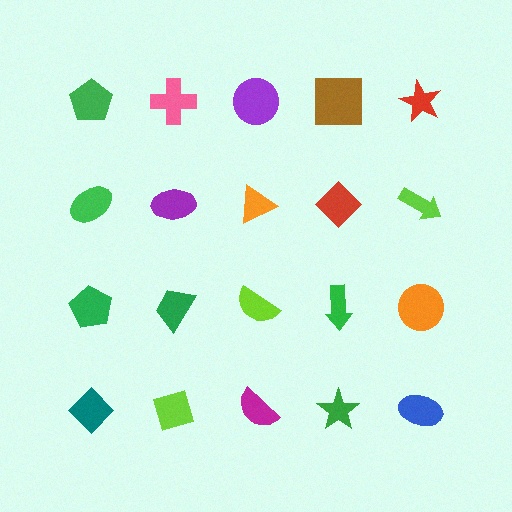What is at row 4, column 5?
A blue ellipse.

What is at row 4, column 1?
A teal diamond.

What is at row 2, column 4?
A red diamond.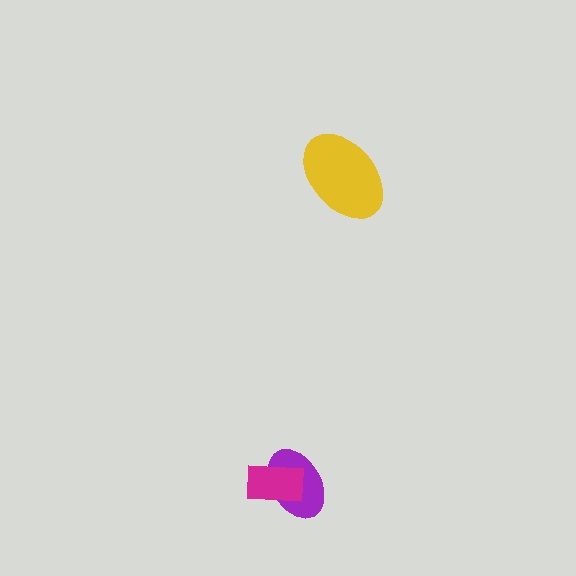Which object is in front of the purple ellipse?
The magenta rectangle is in front of the purple ellipse.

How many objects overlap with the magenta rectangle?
1 object overlaps with the magenta rectangle.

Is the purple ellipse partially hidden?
Yes, it is partially covered by another shape.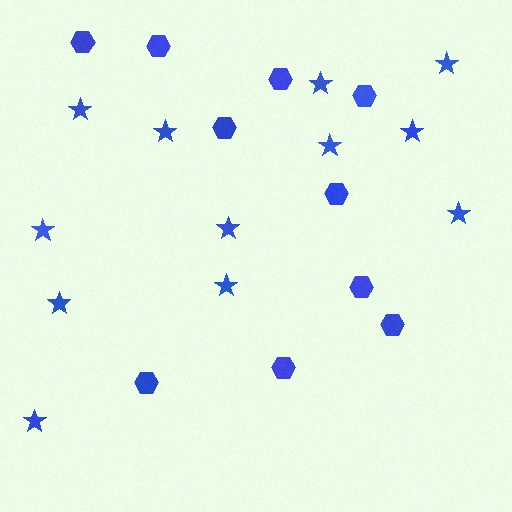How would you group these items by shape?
There are 2 groups: one group of hexagons (10) and one group of stars (12).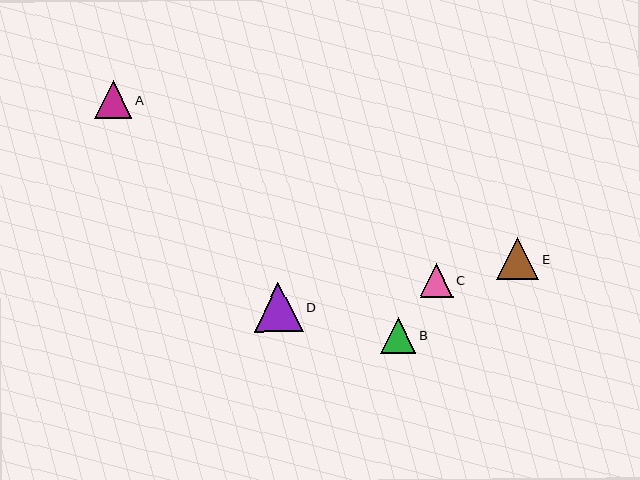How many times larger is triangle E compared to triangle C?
Triangle E is approximately 1.3 times the size of triangle C.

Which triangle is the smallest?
Triangle C is the smallest with a size of approximately 34 pixels.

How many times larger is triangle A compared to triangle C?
Triangle A is approximately 1.1 times the size of triangle C.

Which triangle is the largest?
Triangle D is the largest with a size of approximately 49 pixels.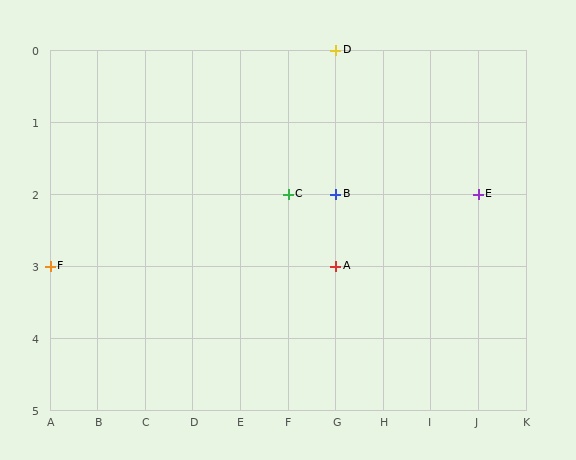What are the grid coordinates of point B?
Point B is at grid coordinates (G, 2).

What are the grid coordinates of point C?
Point C is at grid coordinates (F, 2).